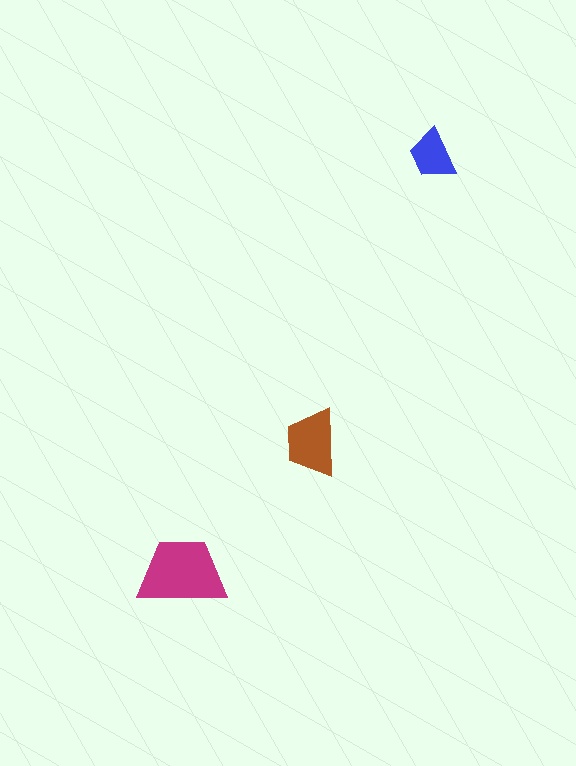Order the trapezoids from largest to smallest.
the magenta one, the brown one, the blue one.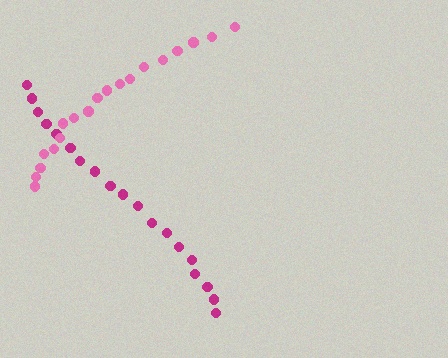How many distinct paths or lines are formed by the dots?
There are 2 distinct paths.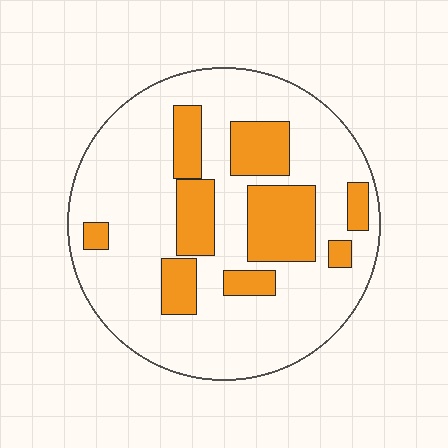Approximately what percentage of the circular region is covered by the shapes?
Approximately 25%.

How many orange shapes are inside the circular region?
9.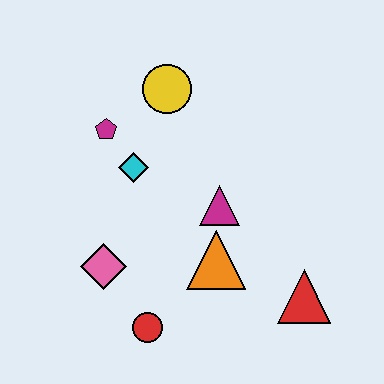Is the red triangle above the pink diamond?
No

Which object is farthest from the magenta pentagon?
The red triangle is farthest from the magenta pentagon.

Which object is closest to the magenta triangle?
The orange triangle is closest to the magenta triangle.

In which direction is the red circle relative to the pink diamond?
The red circle is below the pink diamond.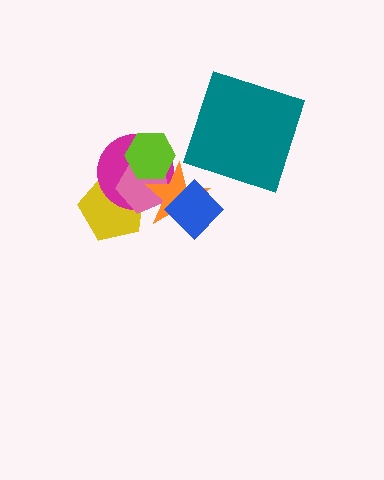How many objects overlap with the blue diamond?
1 object overlaps with the blue diamond.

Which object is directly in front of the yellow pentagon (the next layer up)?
The magenta circle is directly in front of the yellow pentagon.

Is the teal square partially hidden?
No, no other shape covers it.